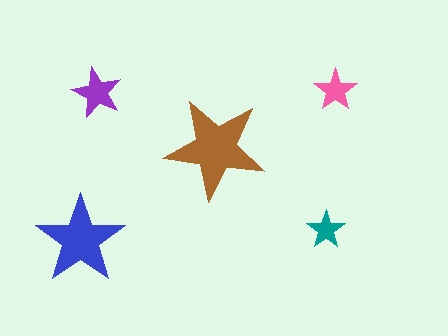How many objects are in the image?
There are 5 objects in the image.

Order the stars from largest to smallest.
the brown one, the blue one, the purple one, the pink one, the teal one.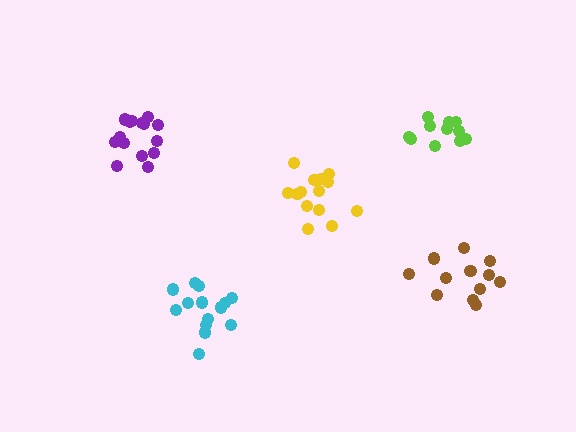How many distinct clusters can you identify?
There are 5 distinct clusters.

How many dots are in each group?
Group 1: 14 dots, Group 2: 15 dots, Group 3: 14 dots, Group 4: 12 dots, Group 5: 11 dots (66 total).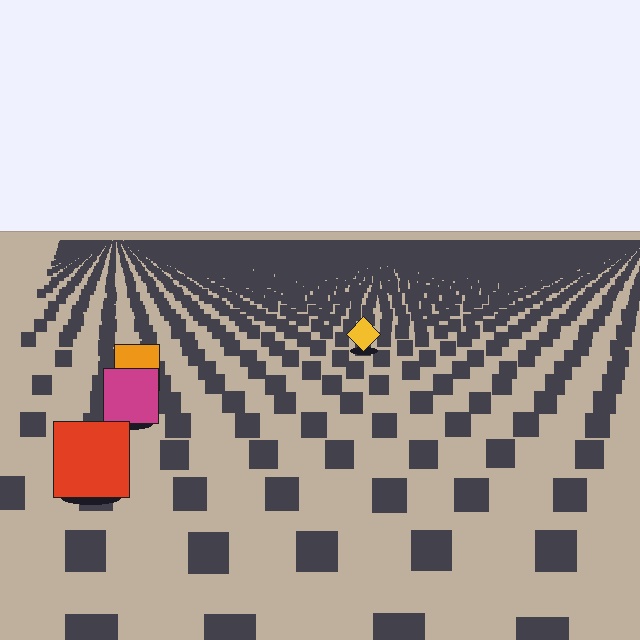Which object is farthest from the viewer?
The yellow diamond is farthest from the viewer. It appears smaller and the ground texture around it is denser.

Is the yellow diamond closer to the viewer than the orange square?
No. The orange square is closer — you can tell from the texture gradient: the ground texture is coarser near it.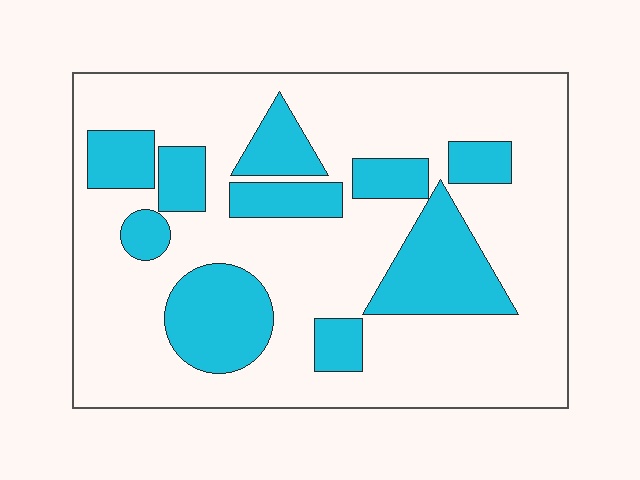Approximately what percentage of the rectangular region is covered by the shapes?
Approximately 30%.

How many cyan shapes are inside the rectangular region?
10.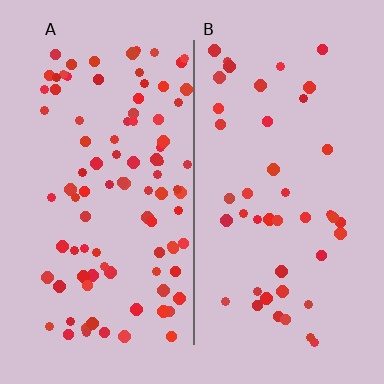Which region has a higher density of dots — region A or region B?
A (the left).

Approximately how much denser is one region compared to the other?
Approximately 2.1× — region A over region B.